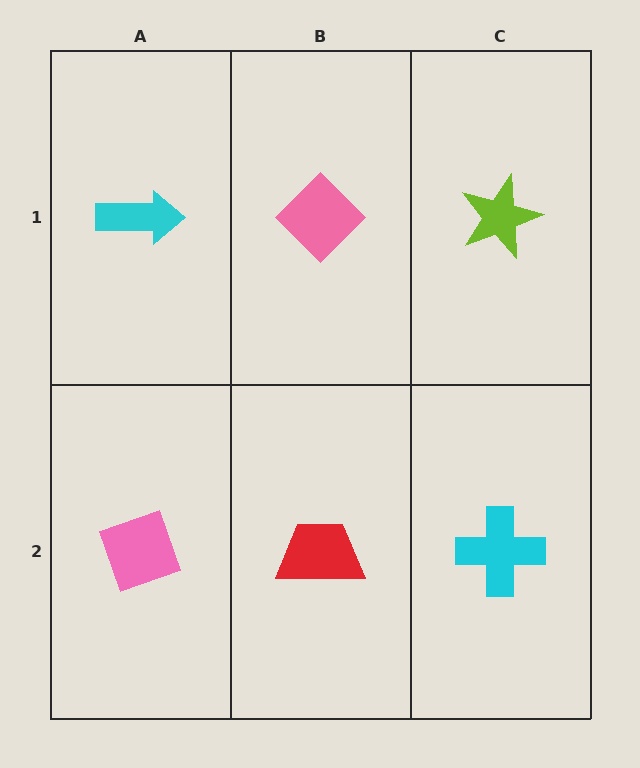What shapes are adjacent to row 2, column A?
A cyan arrow (row 1, column A), a red trapezoid (row 2, column B).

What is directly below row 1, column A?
A pink diamond.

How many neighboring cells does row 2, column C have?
2.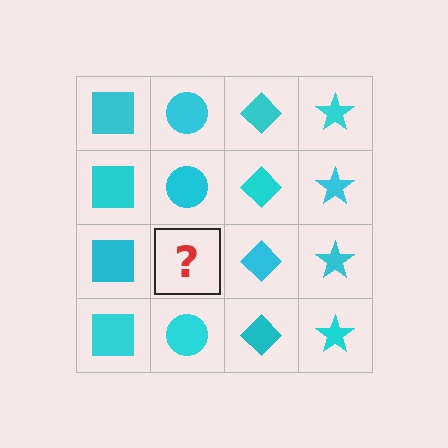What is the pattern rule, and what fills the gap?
The rule is that each column has a consistent shape. The gap should be filled with a cyan circle.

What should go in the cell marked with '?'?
The missing cell should contain a cyan circle.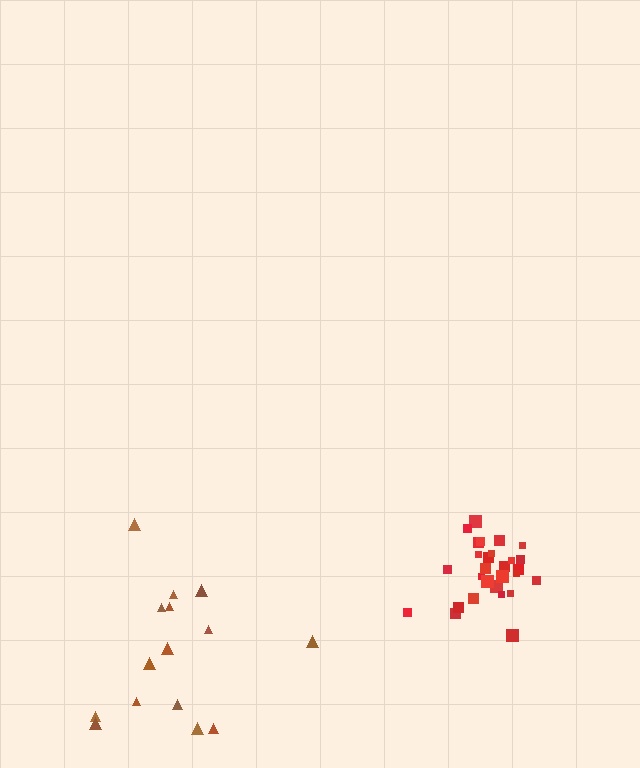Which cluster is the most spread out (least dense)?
Brown.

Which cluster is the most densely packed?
Red.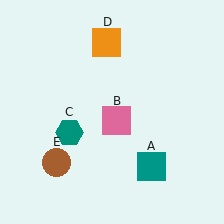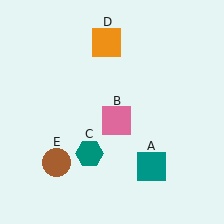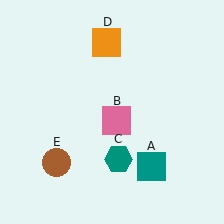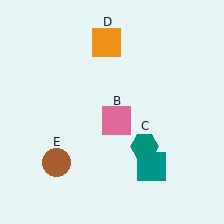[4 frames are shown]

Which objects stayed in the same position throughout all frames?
Teal square (object A) and pink square (object B) and orange square (object D) and brown circle (object E) remained stationary.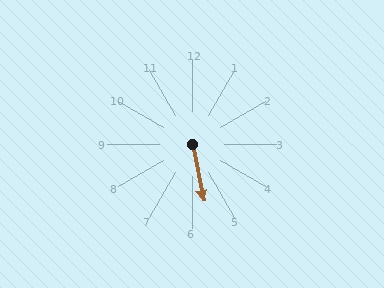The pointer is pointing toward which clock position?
Roughly 6 o'clock.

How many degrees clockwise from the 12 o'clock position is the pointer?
Approximately 169 degrees.